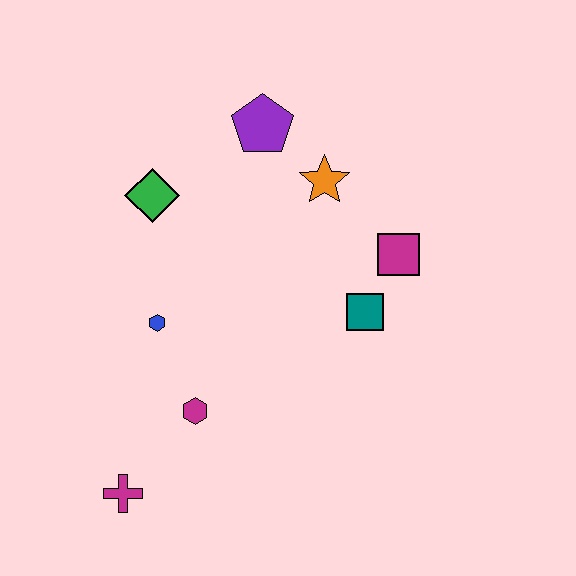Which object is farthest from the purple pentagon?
The magenta cross is farthest from the purple pentagon.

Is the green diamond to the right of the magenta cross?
Yes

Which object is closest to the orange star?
The purple pentagon is closest to the orange star.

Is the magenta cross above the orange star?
No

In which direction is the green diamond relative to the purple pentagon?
The green diamond is to the left of the purple pentagon.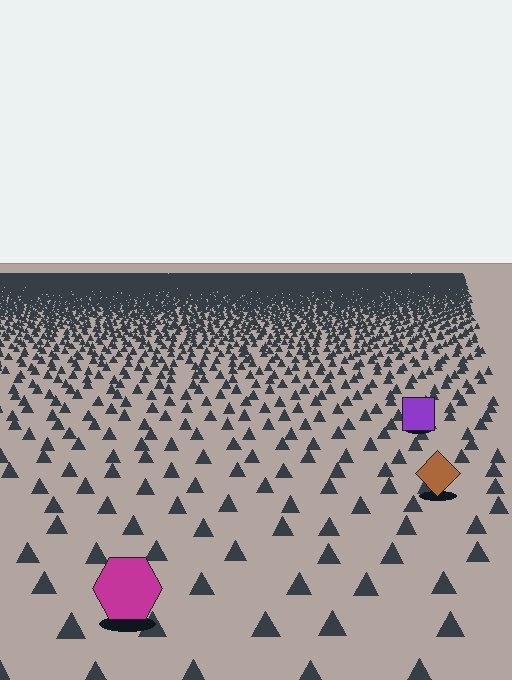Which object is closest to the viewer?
The magenta hexagon is closest. The texture marks near it are larger and more spread out.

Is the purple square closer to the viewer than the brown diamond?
No. The brown diamond is closer — you can tell from the texture gradient: the ground texture is coarser near it.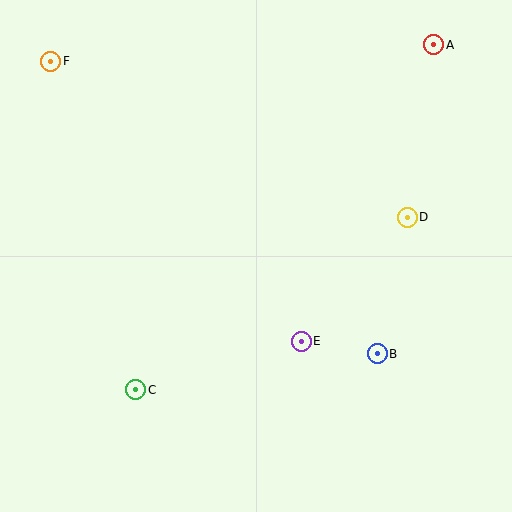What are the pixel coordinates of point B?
Point B is at (377, 354).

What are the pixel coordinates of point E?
Point E is at (301, 341).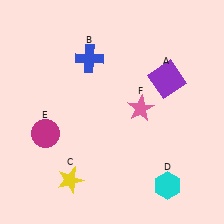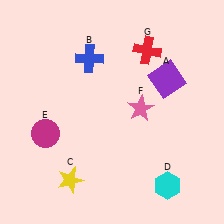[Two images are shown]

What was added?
A red cross (G) was added in Image 2.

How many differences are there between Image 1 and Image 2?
There is 1 difference between the two images.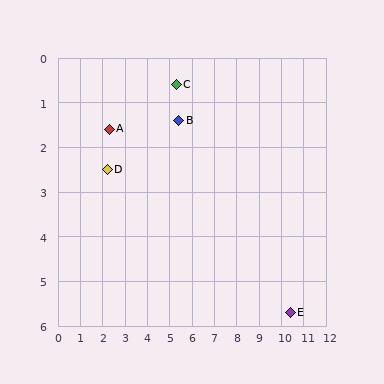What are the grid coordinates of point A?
Point A is at approximately (2.3, 1.6).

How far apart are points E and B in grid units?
Points E and B are about 6.6 grid units apart.